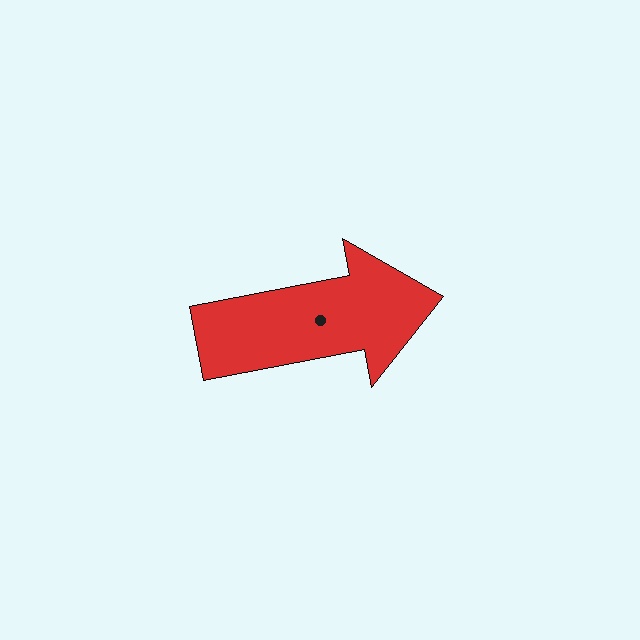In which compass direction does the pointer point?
East.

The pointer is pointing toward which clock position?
Roughly 3 o'clock.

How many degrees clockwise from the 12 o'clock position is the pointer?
Approximately 79 degrees.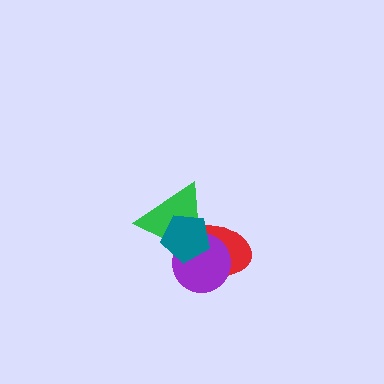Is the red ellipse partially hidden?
Yes, it is partially covered by another shape.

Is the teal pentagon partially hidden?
No, no other shape covers it.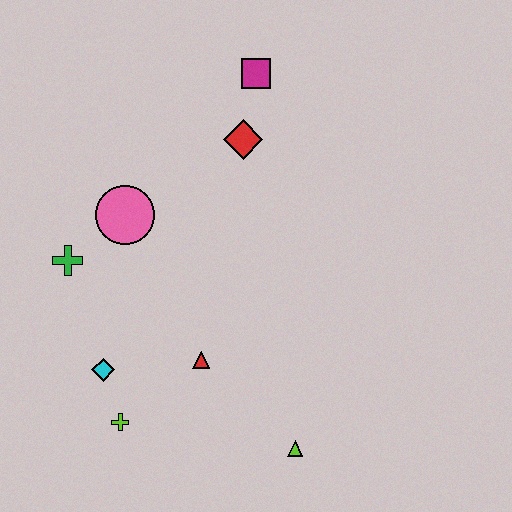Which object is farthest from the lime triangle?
The magenta square is farthest from the lime triangle.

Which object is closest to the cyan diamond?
The lime cross is closest to the cyan diamond.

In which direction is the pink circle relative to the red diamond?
The pink circle is to the left of the red diamond.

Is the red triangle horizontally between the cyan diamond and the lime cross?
No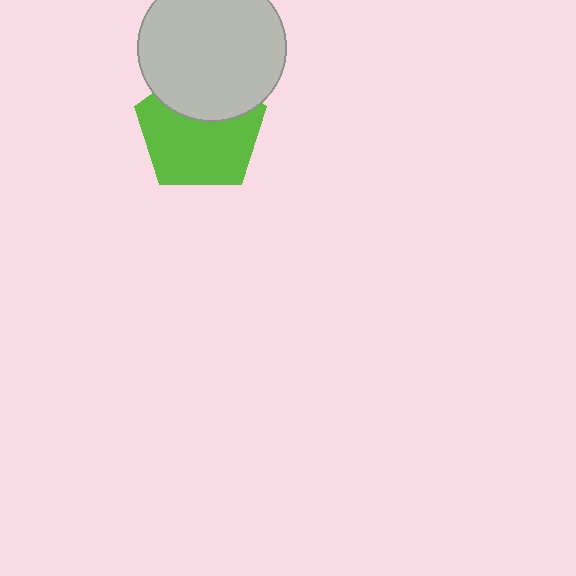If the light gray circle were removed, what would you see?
You would see the complete lime pentagon.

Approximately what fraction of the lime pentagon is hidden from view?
Roughly 34% of the lime pentagon is hidden behind the light gray circle.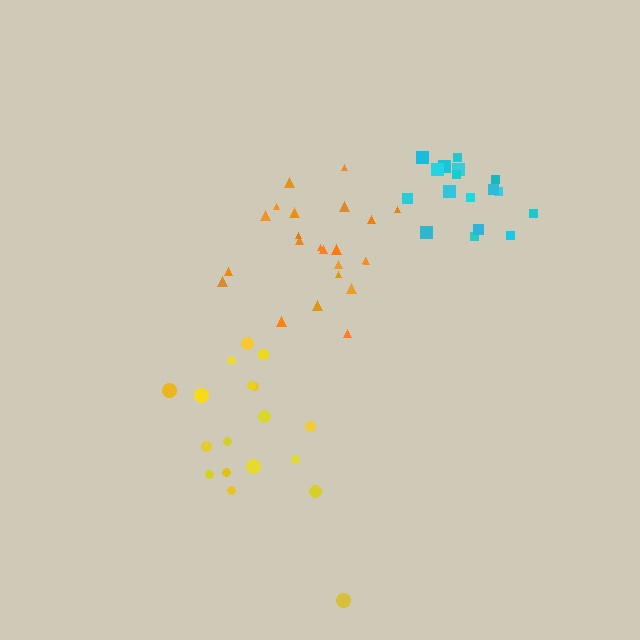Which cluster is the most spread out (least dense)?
Yellow.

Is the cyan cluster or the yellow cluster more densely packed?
Cyan.